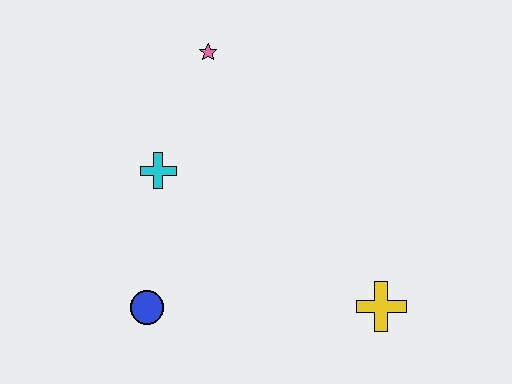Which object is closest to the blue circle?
The cyan cross is closest to the blue circle.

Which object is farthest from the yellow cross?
The pink star is farthest from the yellow cross.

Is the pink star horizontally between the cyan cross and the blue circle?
No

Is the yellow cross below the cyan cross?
Yes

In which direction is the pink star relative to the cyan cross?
The pink star is above the cyan cross.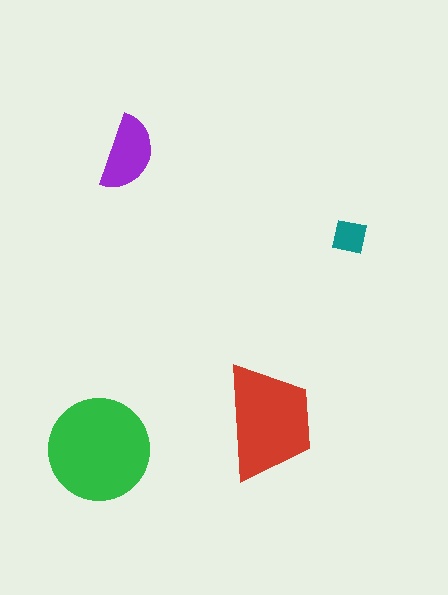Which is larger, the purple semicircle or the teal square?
The purple semicircle.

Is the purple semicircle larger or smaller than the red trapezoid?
Smaller.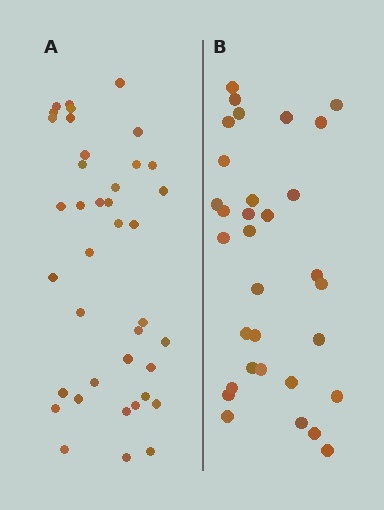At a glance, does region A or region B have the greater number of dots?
Region A (the left region) has more dots.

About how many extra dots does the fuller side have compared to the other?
Region A has roughly 8 or so more dots than region B.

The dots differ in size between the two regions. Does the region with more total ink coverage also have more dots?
No. Region B has more total ink coverage because its dots are larger, but region A actually contains more individual dots. Total area can be misleading — the number of items is what matters here.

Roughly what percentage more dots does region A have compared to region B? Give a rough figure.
About 20% more.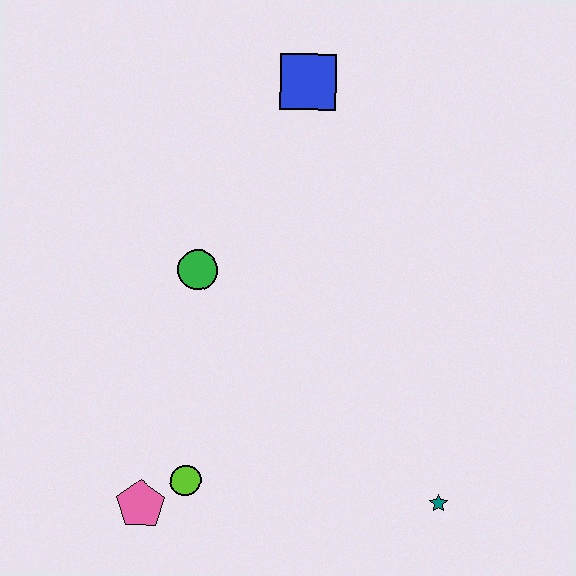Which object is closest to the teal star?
The lime circle is closest to the teal star.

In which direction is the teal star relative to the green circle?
The teal star is to the right of the green circle.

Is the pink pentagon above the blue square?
No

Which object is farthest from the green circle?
The teal star is farthest from the green circle.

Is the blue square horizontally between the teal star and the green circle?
Yes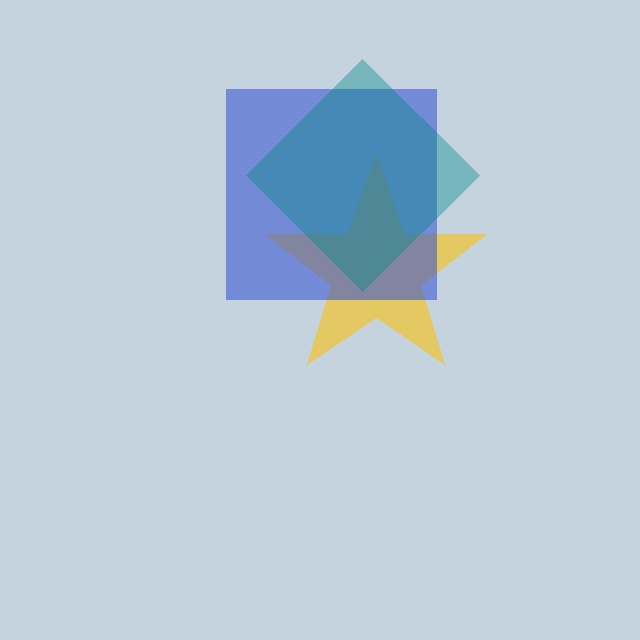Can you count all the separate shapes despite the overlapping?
Yes, there are 3 separate shapes.